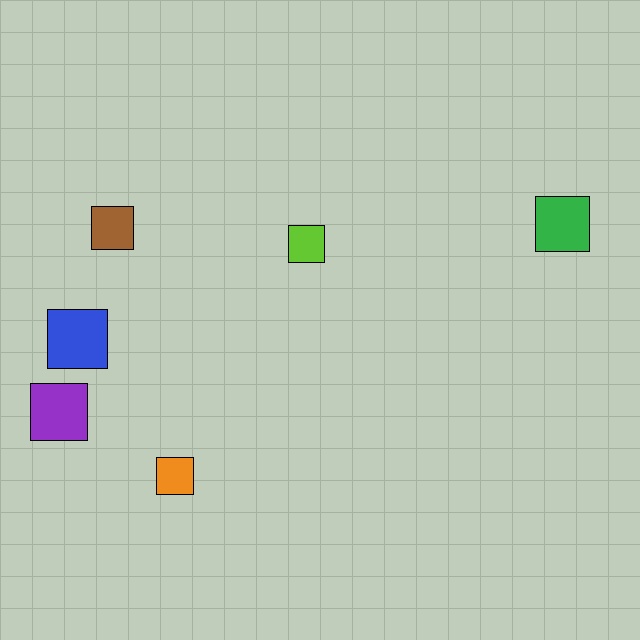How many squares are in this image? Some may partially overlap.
There are 6 squares.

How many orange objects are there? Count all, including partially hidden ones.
There is 1 orange object.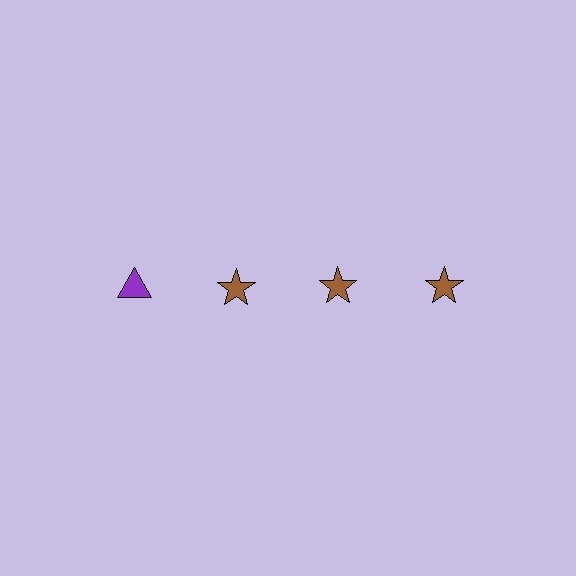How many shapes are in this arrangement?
There are 4 shapes arranged in a grid pattern.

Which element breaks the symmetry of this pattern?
The purple triangle in the top row, leftmost column breaks the symmetry. All other shapes are brown stars.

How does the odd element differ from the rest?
It differs in both color (purple instead of brown) and shape (triangle instead of star).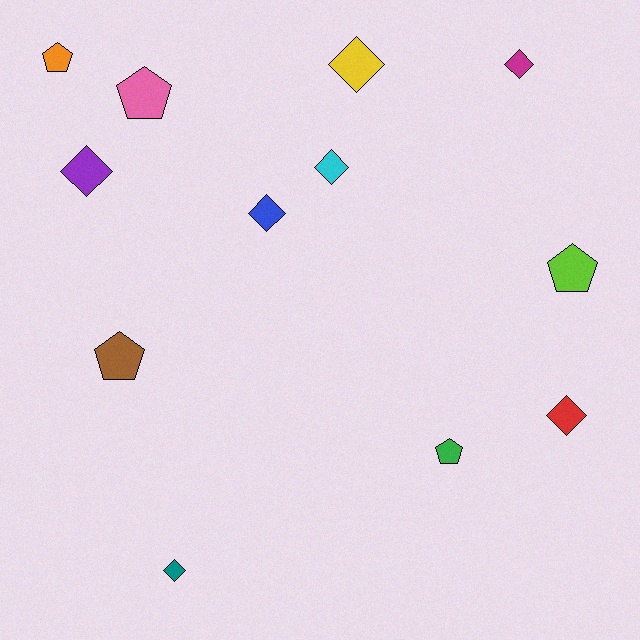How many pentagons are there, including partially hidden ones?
There are 5 pentagons.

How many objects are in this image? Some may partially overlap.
There are 12 objects.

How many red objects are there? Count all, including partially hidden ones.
There is 1 red object.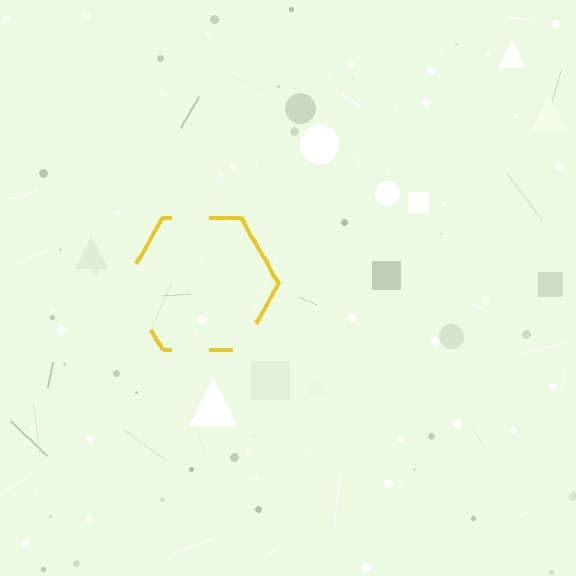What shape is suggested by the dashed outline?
The dashed outline suggests a hexagon.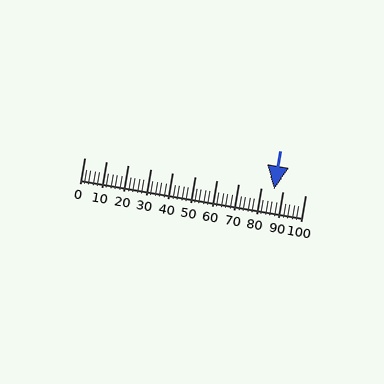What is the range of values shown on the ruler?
The ruler shows values from 0 to 100.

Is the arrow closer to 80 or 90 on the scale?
The arrow is closer to 90.